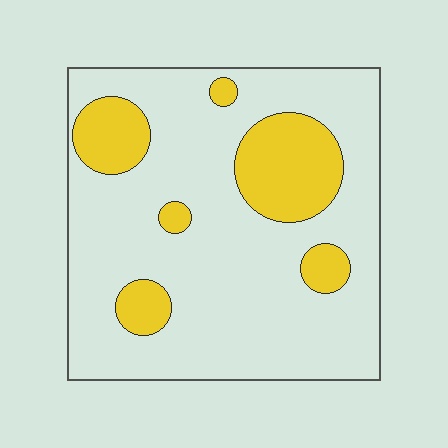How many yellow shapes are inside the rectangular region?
6.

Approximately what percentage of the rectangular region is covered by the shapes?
Approximately 20%.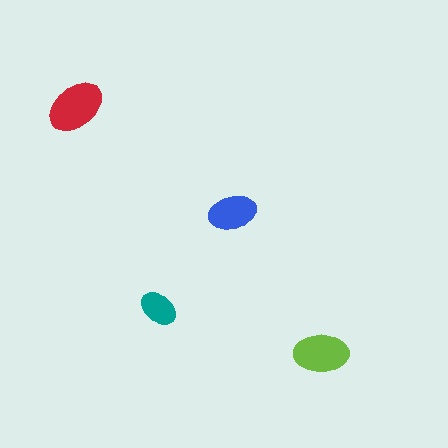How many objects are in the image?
There are 4 objects in the image.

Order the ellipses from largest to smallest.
the red one, the lime one, the blue one, the teal one.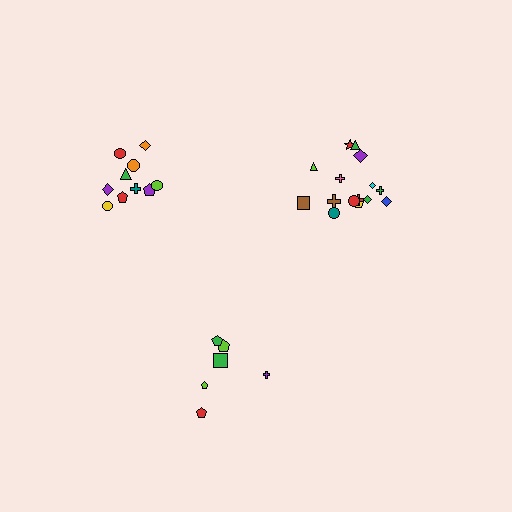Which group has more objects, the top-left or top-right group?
The top-right group.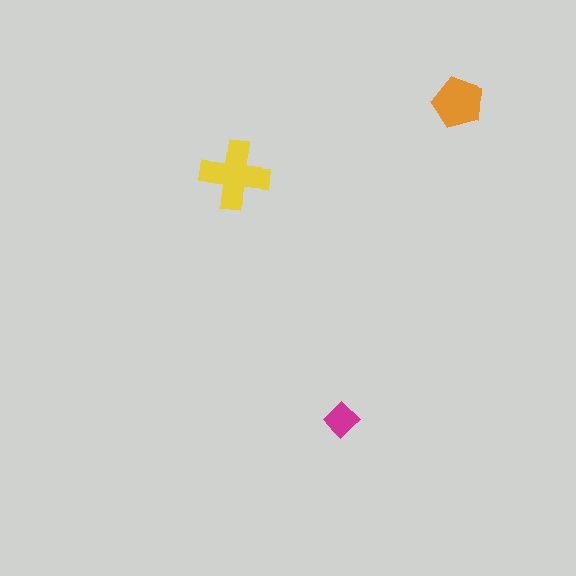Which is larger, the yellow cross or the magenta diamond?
The yellow cross.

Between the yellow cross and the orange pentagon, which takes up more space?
The yellow cross.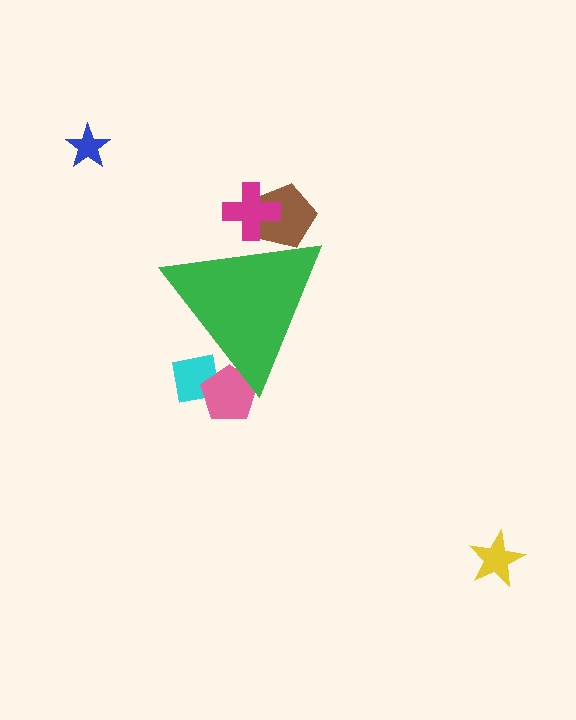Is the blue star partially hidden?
No, the blue star is fully visible.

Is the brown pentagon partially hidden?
Yes, the brown pentagon is partially hidden behind the green triangle.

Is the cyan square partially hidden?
Yes, the cyan square is partially hidden behind the green triangle.